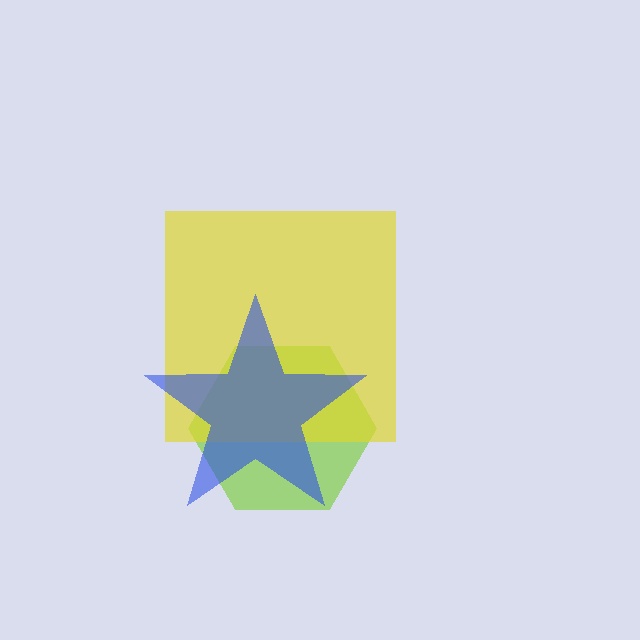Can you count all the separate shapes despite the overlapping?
Yes, there are 3 separate shapes.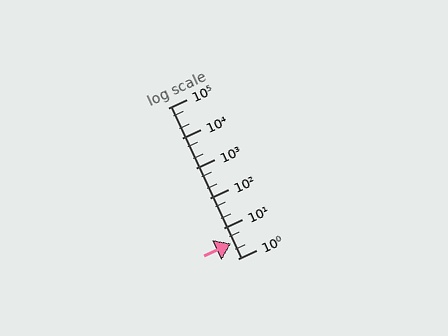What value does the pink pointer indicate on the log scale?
The pointer indicates approximately 3.2.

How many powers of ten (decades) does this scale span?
The scale spans 5 decades, from 1 to 100000.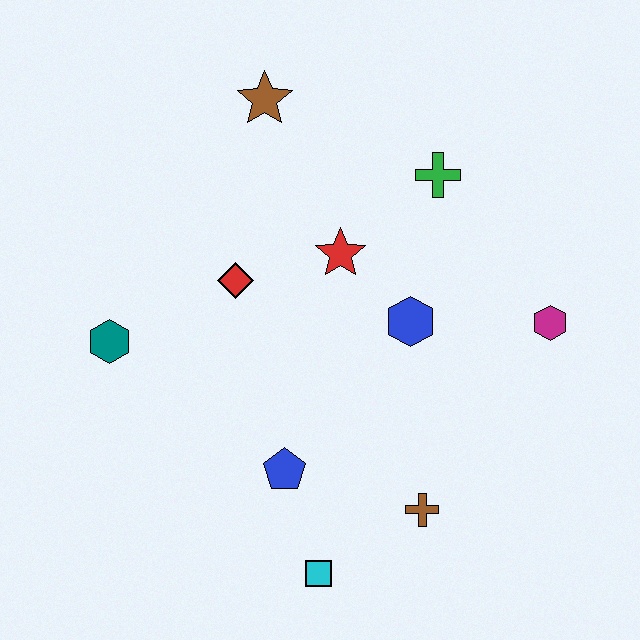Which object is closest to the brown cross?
The cyan square is closest to the brown cross.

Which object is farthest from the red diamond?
The magenta hexagon is farthest from the red diamond.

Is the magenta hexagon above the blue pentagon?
Yes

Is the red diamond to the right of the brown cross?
No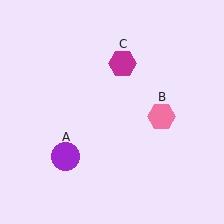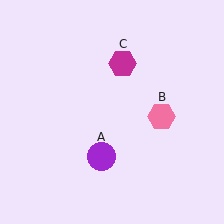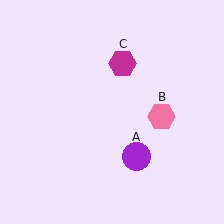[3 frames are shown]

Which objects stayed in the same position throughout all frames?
Pink hexagon (object B) and magenta hexagon (object C) remained stationary.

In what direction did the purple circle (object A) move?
The purple circle (object A) moved right.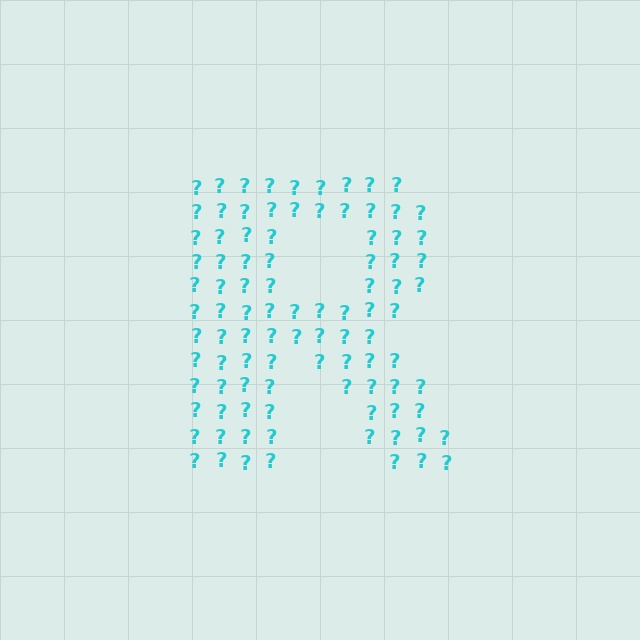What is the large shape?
The large shape is the letter R.